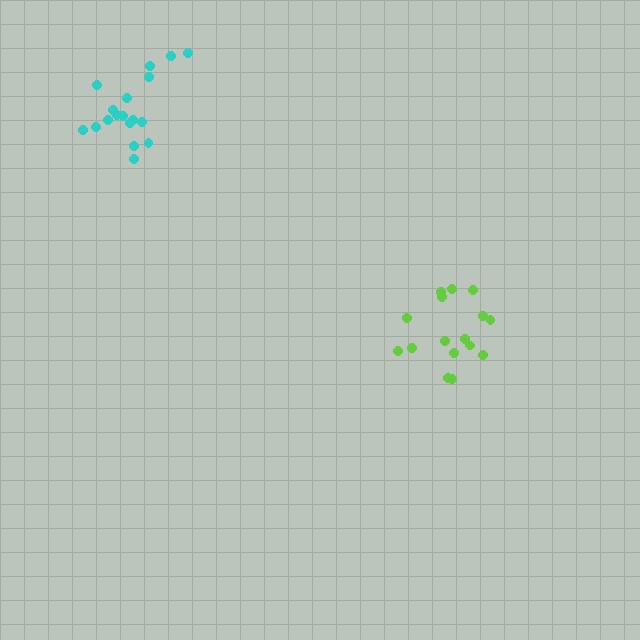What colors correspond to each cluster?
The clusters are colored: lime, cyan.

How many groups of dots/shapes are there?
There are 2 groups.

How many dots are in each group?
Group 1: 16 dots, Group 2: 18 dots (34 total).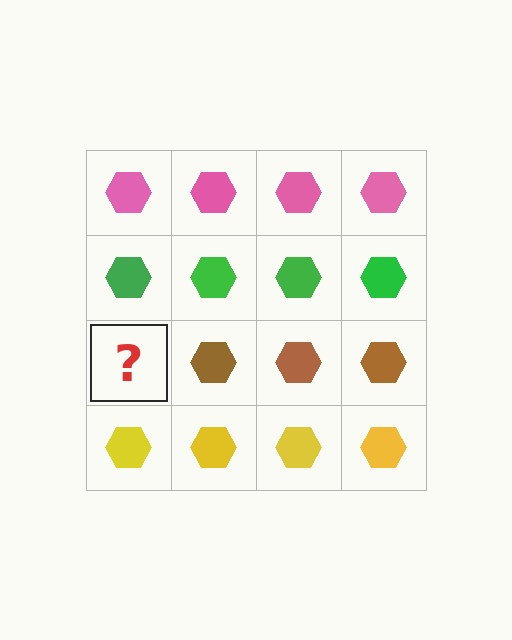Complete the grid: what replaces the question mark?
The question mark should be replaced with a brown hexagon.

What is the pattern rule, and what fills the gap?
The rule is that each row has a consistent color. The gap should be filled with a brown hexagon.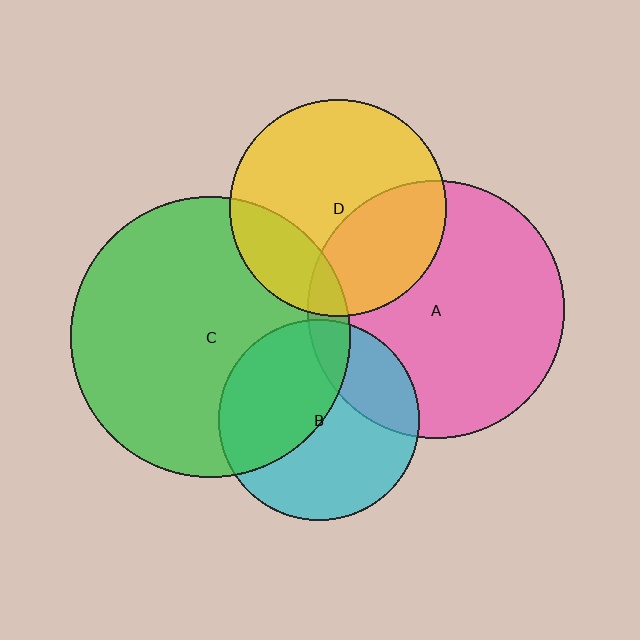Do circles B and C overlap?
Yes.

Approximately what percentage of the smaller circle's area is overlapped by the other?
Approximately 45%.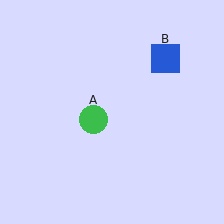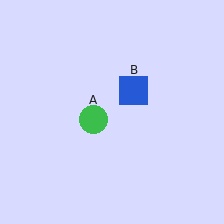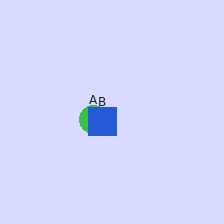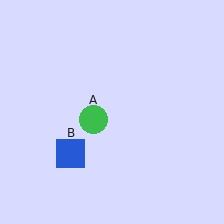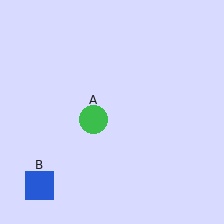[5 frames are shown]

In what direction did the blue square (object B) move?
The blue square (object B) moved down and to the left.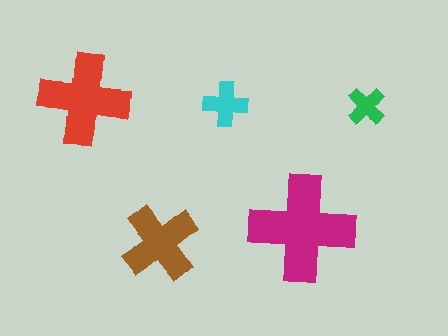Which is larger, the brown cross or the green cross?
The brown one.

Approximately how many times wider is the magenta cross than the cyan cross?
About 2.5 times wider.